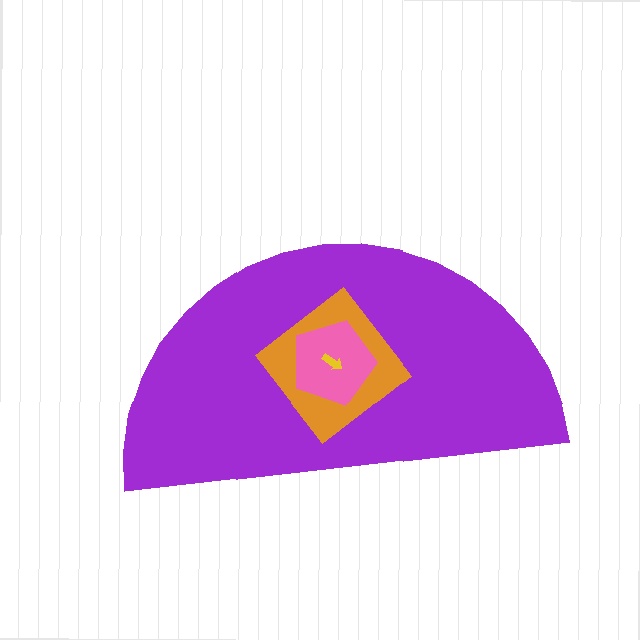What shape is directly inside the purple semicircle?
The orange diamond.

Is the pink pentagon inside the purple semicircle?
Yes.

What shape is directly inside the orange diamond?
The pink pentagon.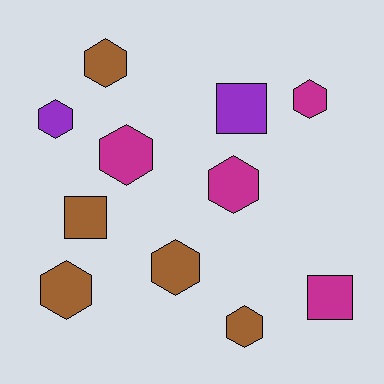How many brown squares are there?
There is 1 brown square.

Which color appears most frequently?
Brown, with 5 objects.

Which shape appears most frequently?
Hexagon, with 8 objects.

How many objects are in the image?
There are 11 objects.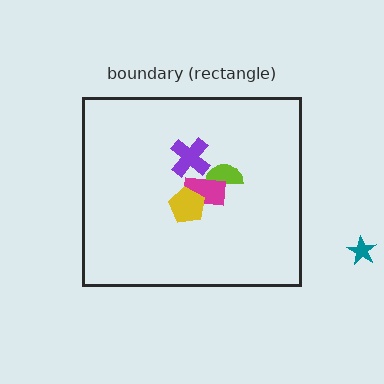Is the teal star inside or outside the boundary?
Outside.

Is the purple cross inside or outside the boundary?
Inside.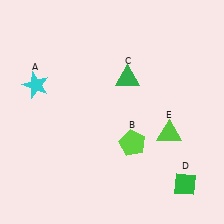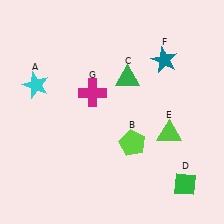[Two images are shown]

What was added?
A teal star (F), a magenta cross (G) were added in Image 2.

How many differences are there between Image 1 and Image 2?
There are 2 differences between the two images.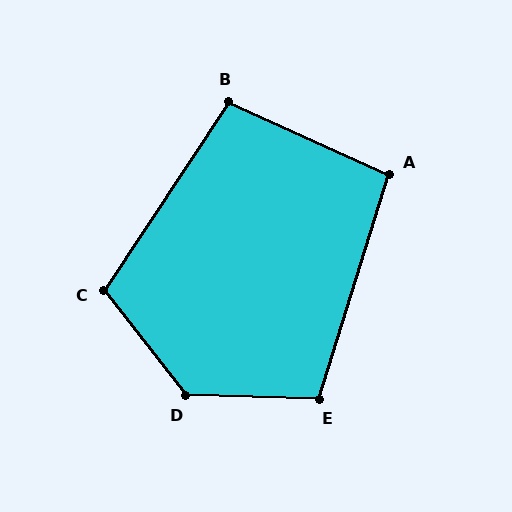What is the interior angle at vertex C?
Approximately 108 degrees (obtuse).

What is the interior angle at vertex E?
Approximately 106 degrees (obtuse).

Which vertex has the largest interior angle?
D, at approximately 129 degrees.